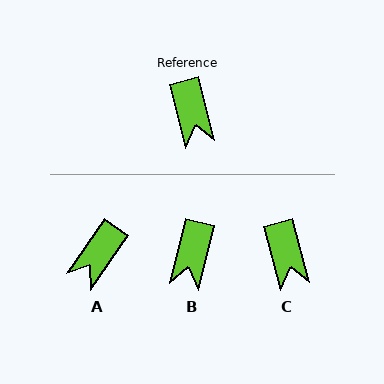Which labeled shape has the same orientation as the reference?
C.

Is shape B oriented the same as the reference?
No, it is off by about 28 degrees.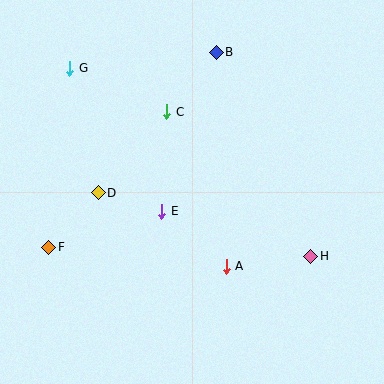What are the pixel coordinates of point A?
Point A is at (226, 266).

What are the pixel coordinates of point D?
Point D is at (98, 193).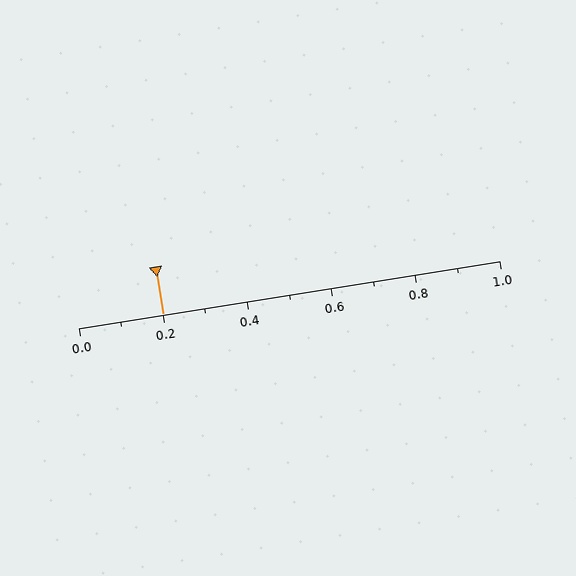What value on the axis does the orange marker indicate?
The marker indicates approximately 0.2.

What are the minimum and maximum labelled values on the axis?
The axis runs from 0.0 to 1.0.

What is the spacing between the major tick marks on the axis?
The major ticks are spaced 0.2 apart.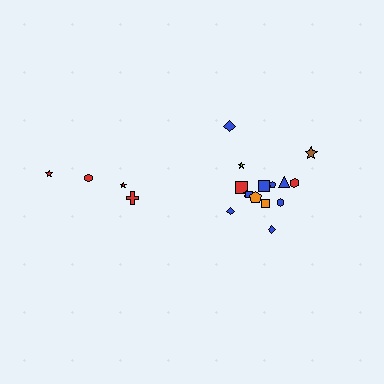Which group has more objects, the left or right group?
The right group.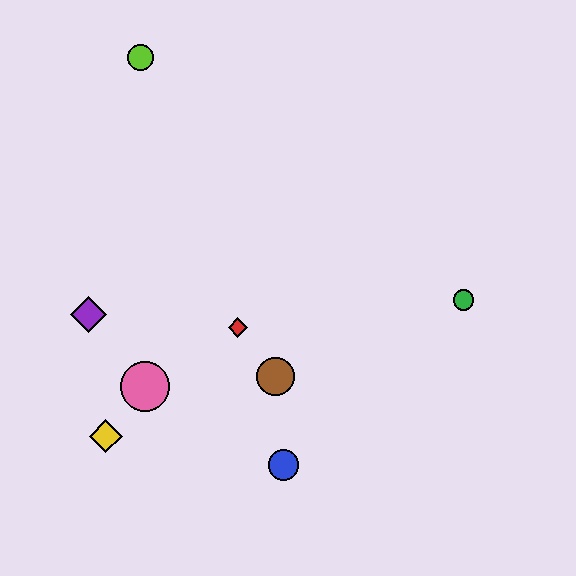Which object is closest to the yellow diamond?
The pink circle is closest to the yellow diamond.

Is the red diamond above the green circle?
No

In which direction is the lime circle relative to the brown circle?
The lime circle is above the brown circle.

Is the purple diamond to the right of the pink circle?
No